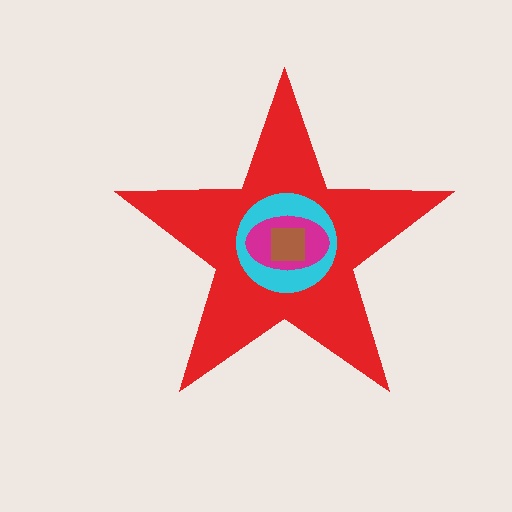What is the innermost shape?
The brown square.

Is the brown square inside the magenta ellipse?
Yes.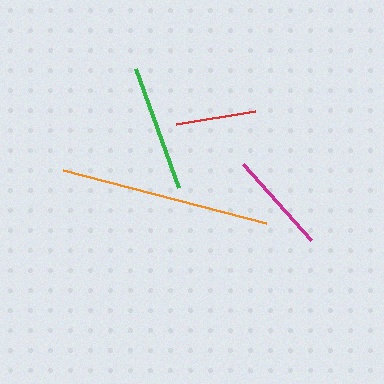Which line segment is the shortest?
The red line is the shortest at approximately 80 pixels.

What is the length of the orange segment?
The orange segment is approximately 210 pixels long.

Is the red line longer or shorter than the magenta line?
The magenta line is longer than the red line.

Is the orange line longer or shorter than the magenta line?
The orange line is longer than the magenta line.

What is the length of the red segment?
The red segment is approximately 80 pixels long.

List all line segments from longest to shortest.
From longest to shortest: orange, green, magenta, red.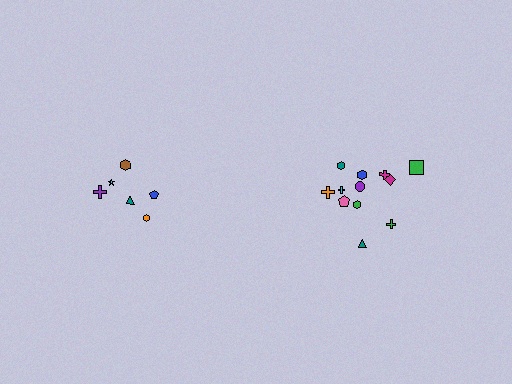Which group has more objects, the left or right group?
The right group.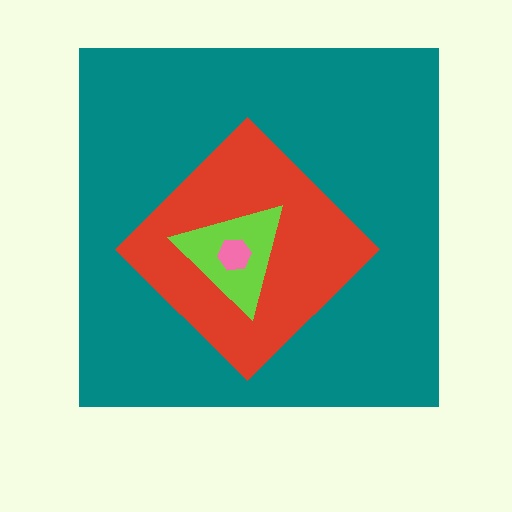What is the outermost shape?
The teal square.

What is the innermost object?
The pink hexagon.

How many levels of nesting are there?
4.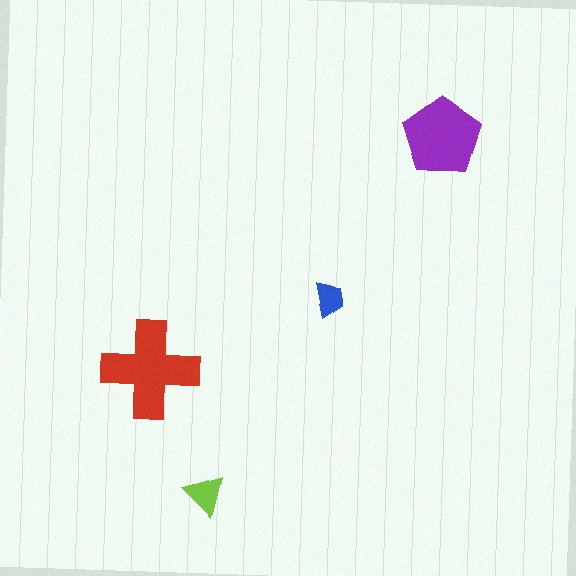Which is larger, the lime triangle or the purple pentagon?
The purple pentagon.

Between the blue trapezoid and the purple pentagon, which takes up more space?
The purple pentagon.